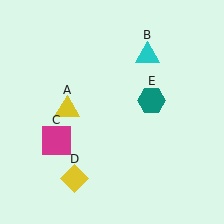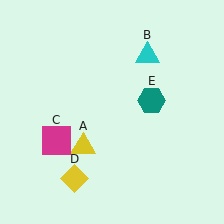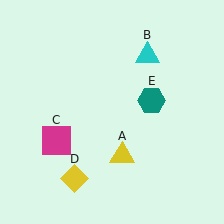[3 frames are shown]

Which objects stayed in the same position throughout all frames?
Cyan triangle (object B) and magenta square (object C) and yellow diamond (object D) and teal hexagon (object E) remained stationary.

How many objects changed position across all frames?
1 object changed position: yellow triangle (object A).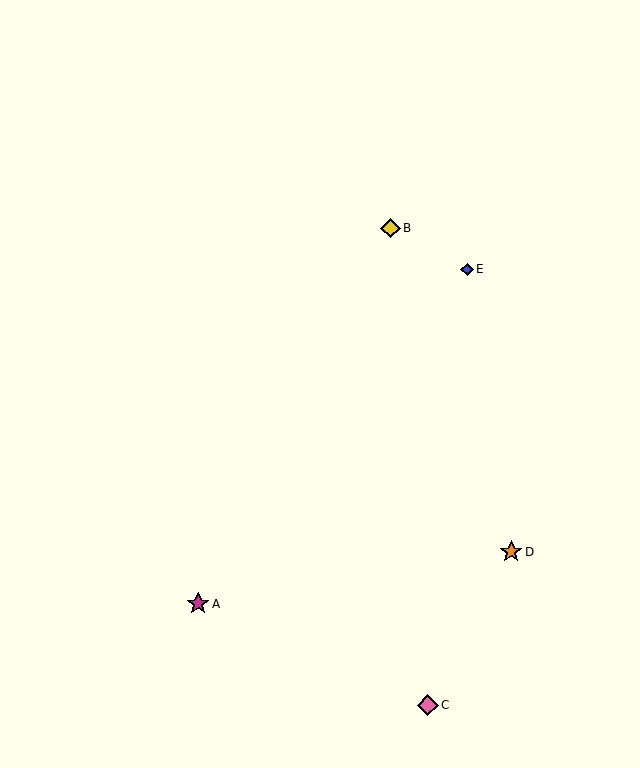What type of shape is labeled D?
Shape D is an orange star.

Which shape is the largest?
The magenta star (labeled A) is the largest.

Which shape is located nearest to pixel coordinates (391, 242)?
The yellow diamond (labeled B) at (390, 228) is nearest to that location.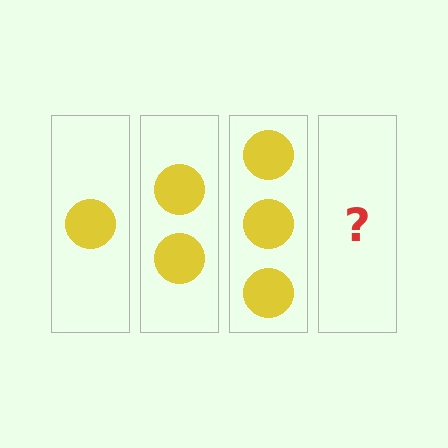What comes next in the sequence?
The next element should be 4 circles.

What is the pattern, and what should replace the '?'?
The pattern is that each step adds one more circle. The '?' should be 4 circles.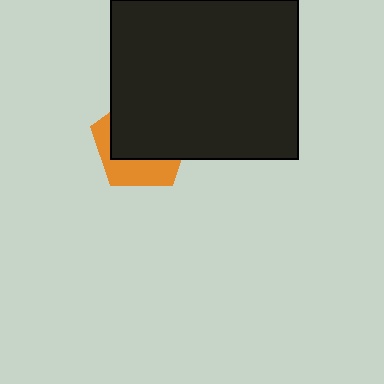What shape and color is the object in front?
The object in front is a black rectangle.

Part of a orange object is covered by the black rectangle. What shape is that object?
It is a pentagon.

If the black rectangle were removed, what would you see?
You would see the complete orange pentagon.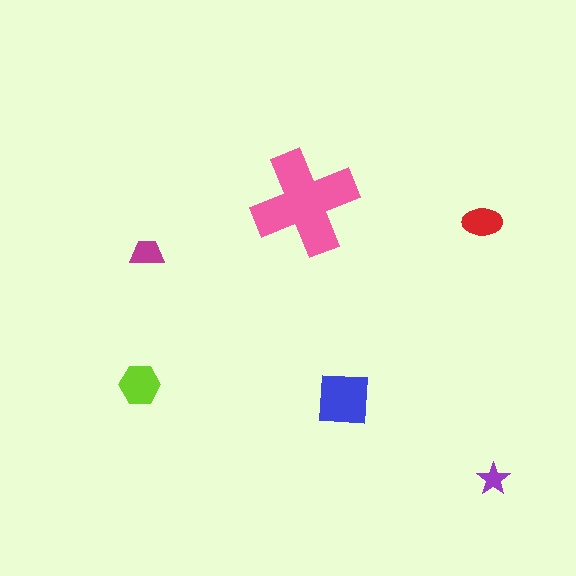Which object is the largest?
The pink cross.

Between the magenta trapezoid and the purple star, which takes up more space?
The magenta trapezoid.